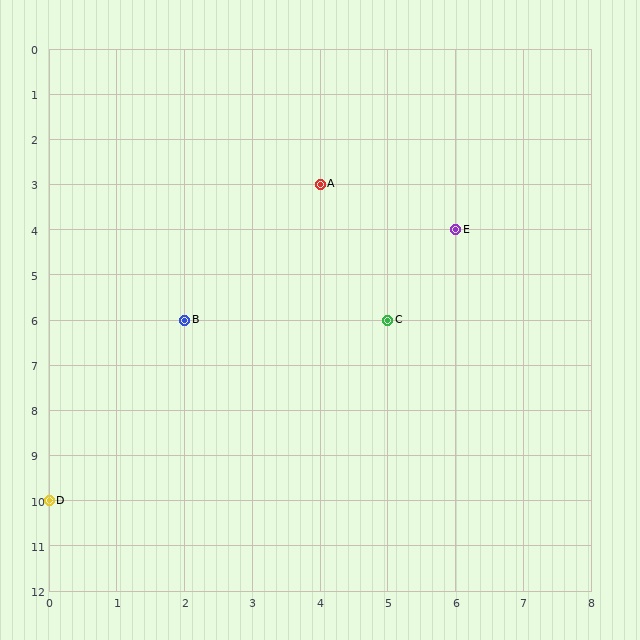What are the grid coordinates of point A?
Point A is at grid coordinates (4, 3).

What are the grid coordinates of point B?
Point B is at grid coordinates (2, 6).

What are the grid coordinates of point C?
Point C is at grid coordinates (5, 6).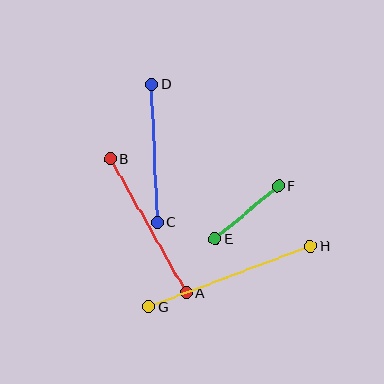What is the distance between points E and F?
The distance is approximately 82 pixels.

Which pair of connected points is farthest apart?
Points G and H are farthest apart.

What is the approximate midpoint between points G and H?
The midpoint is at approximately (230, 277) pixels.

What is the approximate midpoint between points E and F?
The midpoint is at approximately (247, 213) pixels.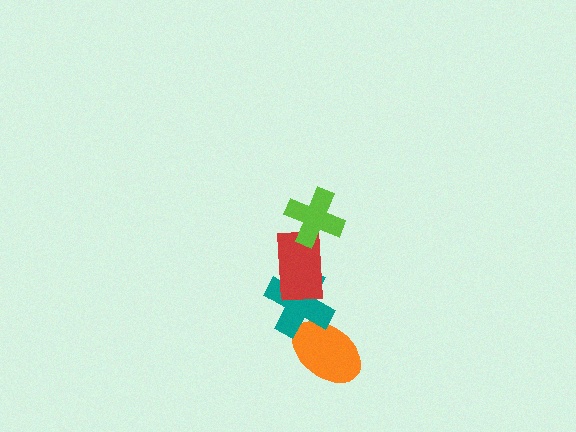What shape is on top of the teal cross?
The red rectangle is on top of the teal cross.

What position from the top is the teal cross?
The teal cross is 3rd from the top.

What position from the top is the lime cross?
The lime cross is 1st from the top.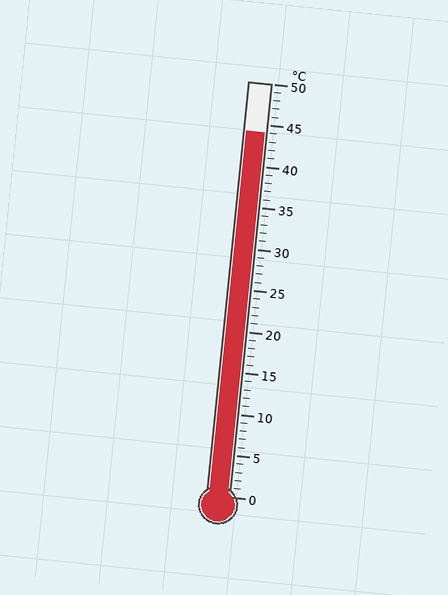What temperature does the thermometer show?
The thermometer shows approximately 44°C.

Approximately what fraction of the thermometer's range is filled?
The thermometer is filled to approximately 90% of its range.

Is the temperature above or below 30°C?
The temperature is above 30°C.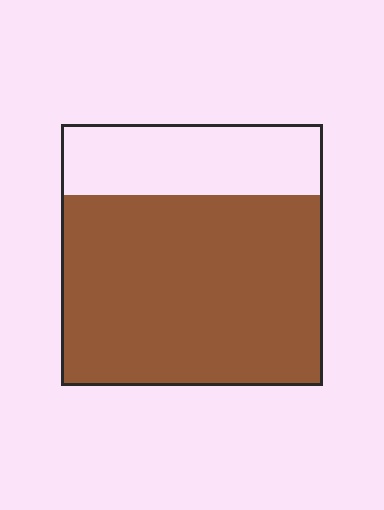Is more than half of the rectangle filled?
Yes.